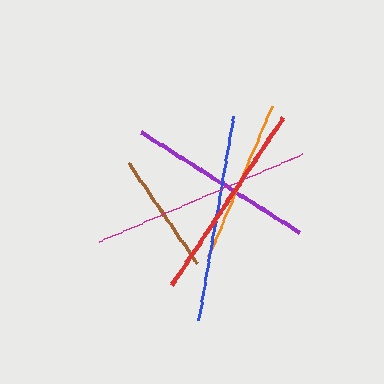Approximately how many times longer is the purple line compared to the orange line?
The purple line is approximately 1.1 times the length of the orange line.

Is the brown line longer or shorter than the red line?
The red line is longer than the brown line.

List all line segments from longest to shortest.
From longest to shortest: magenta, blue, red, purple, orange, brown.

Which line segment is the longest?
The magenta line is the longest at approximately 221 pixels.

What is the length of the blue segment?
The blue segment is approximately 207 pixels long.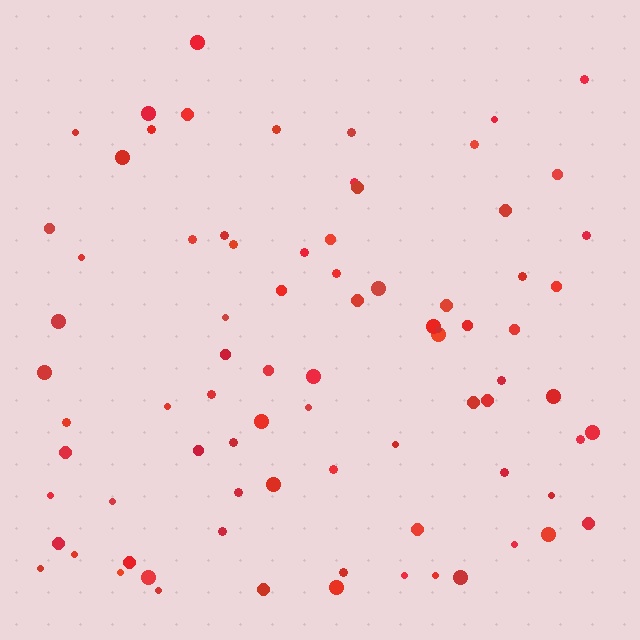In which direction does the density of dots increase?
From top to bottom, with the bottom side densest.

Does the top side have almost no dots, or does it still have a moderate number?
Still a moderate number, just noticeably fewer than the bottom.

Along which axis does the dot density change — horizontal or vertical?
Vertical.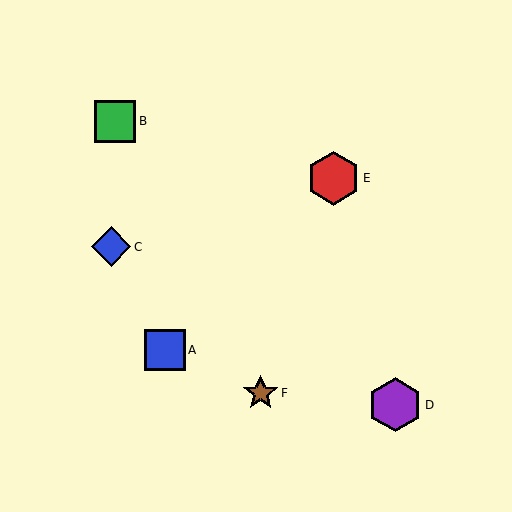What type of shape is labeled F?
Shape F is a brown star.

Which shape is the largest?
The purple hexagon (labeled D) is the largest.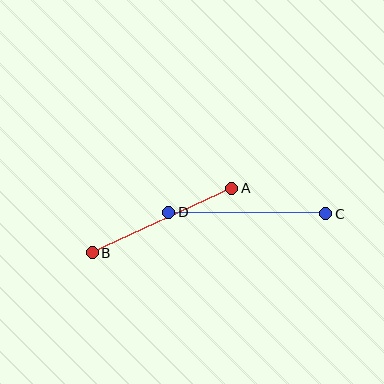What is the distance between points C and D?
The distance is approximately 157 pixels.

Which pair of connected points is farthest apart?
Points C and D are farthest apart.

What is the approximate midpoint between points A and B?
The midpoint is at approximately (162, 221) pixels.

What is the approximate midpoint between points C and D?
The midpoint is at approximately (247, 213) pixels.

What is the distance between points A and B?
The distance is approximately 153 pixels.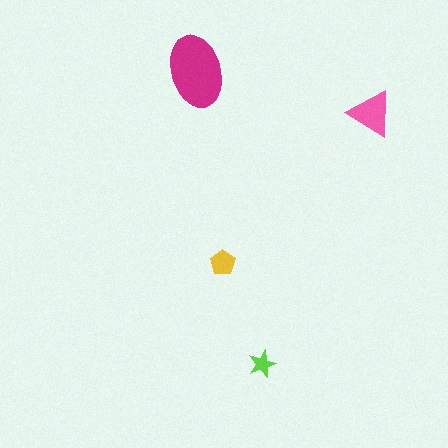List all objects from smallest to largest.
The lime star, the yellow pentagon, the pink triangle, the magenta ellipse.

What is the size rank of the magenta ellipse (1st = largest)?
1st.